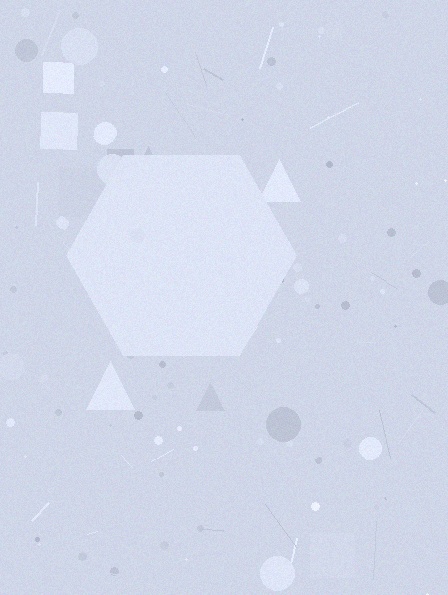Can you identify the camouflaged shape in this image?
The camouflaged shape is a hexagon.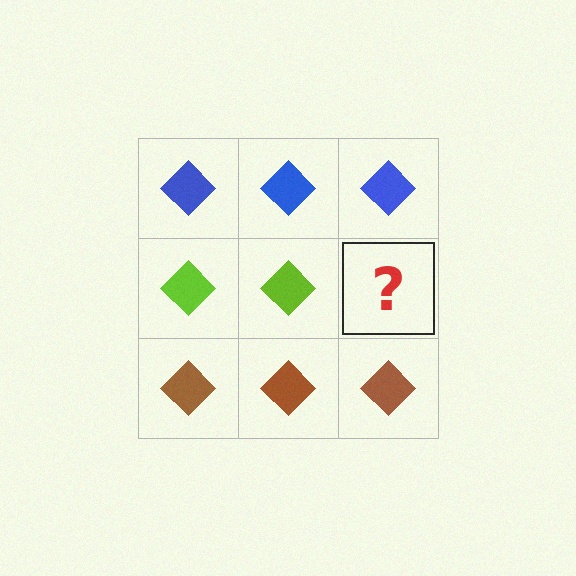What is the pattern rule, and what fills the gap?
The rule is that each row has a consistent color. The gap should be filled with a lime diamond.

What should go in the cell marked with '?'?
The missing cell should contain a lime diamond.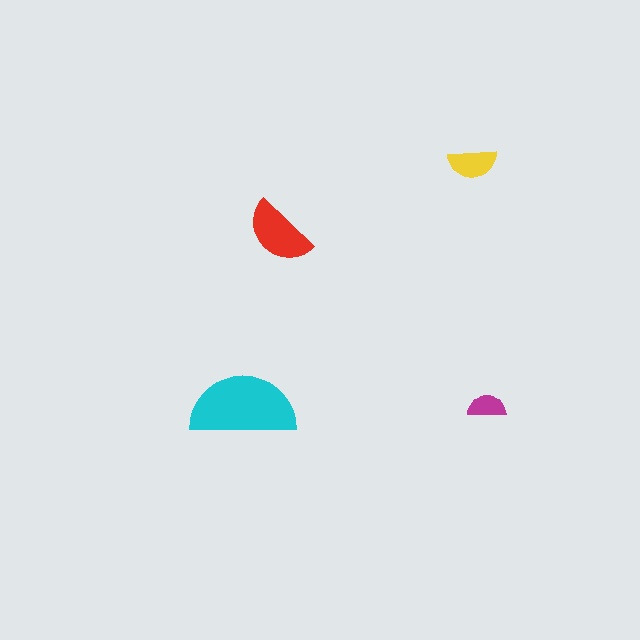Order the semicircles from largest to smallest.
the cyan one, the red one, the yellow one, the magenta one.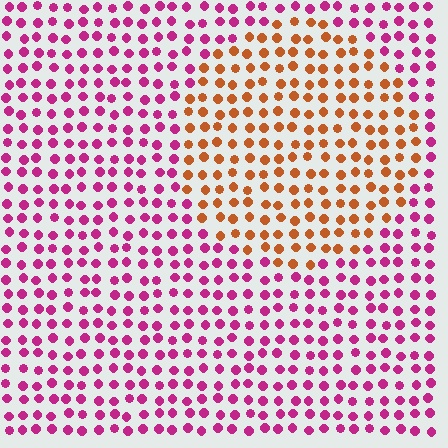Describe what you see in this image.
The image is filled with small magenta elements in a uniform arrangement. A circle-shaped region is visible where the elements are tinted to a slightly different hue, forming a subtle color boundary.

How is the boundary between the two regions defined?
The boundary is defined purely by a slight shift in hue (about 59 degrees). Spacing, size, and orientation are identical on both sides.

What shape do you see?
I see a circle.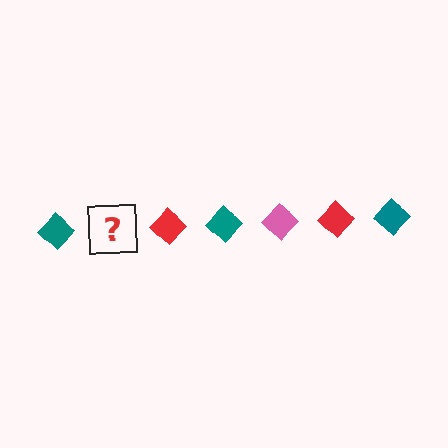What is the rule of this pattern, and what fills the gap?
The rule is that the pattern cycles through teal, pink, red diamonds. The gap should be filled with a pink diamond.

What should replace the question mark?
The question mark should be replaced with a pink diamond.